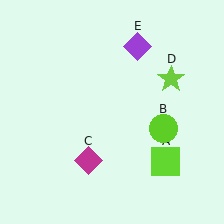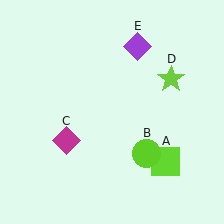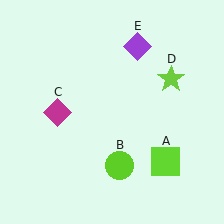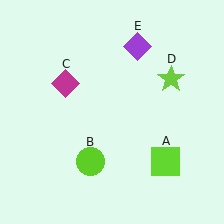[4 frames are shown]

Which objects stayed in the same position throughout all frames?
Lime square (object A) and lime star (object D) and purple diamond (object E) remained stationary.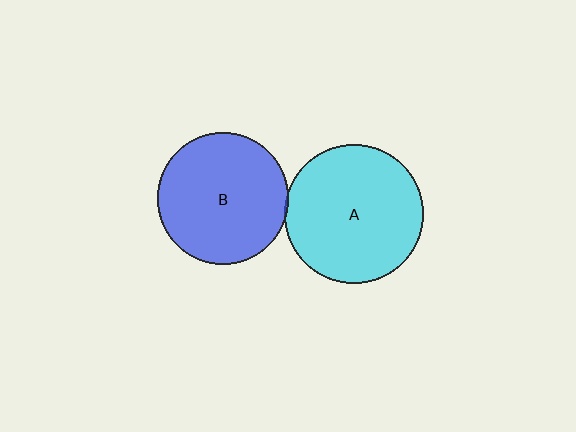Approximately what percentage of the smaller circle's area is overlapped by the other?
Approximately 5%.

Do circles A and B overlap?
Yes.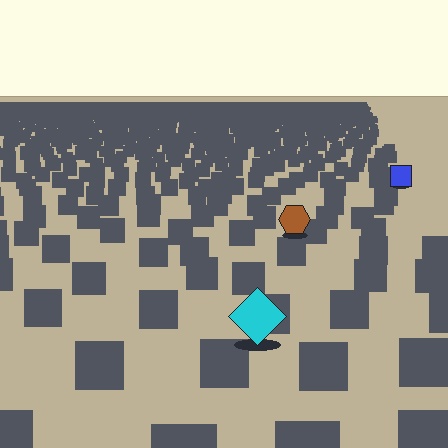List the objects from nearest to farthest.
From nearest to farthest: the cyan diamond, the brown hexagon, the blue square.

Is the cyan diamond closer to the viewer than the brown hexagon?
Yes. The cyan diamond is closer — you can tell from the texture gradient: the ground texture is coarser near it.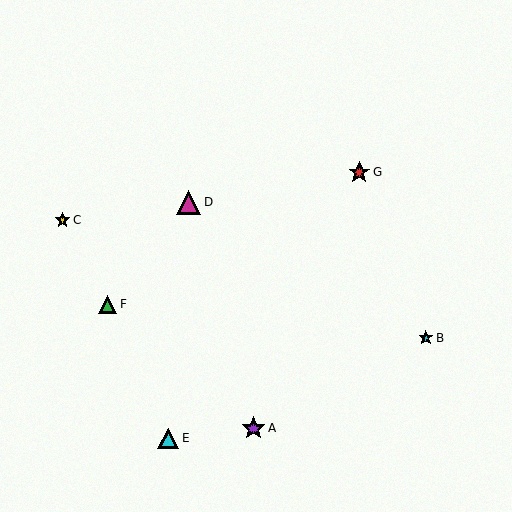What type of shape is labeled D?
Shape D is a magenta triangle.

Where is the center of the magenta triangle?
The center of the magenta triangle is at (189, 202).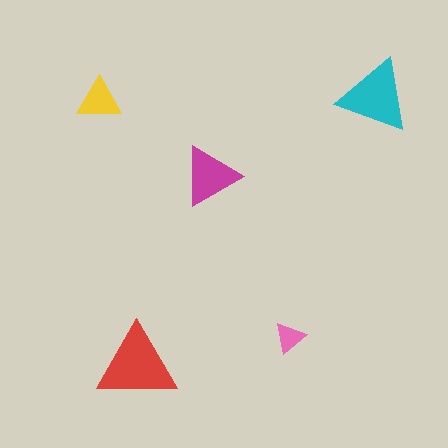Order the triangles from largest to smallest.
the red one, the cyan one, the magenta one, the yellow one, the pink one.